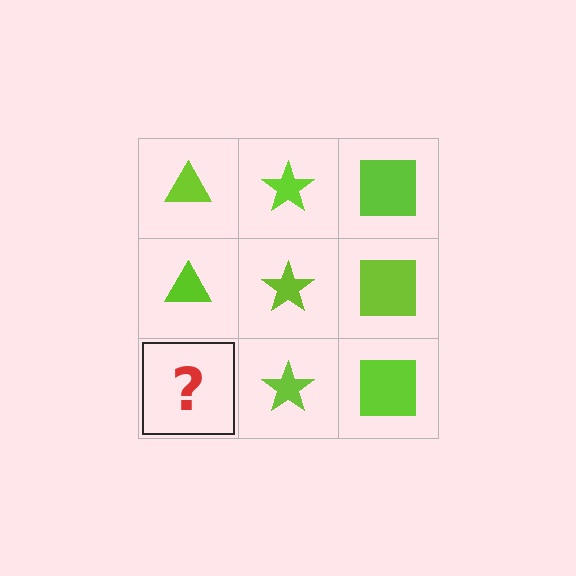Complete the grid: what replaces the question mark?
The question mark should be replaced with a lime triangle.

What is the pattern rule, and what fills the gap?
The rule is that each column has a consistent shape. The gap should be filled with a lime triangle.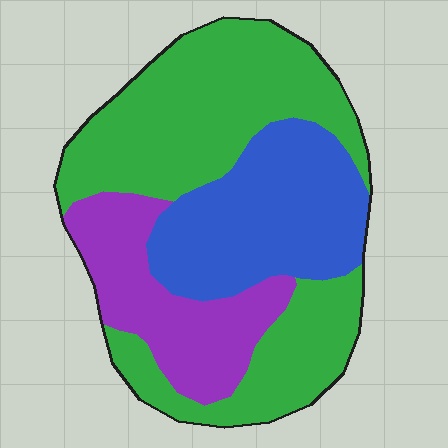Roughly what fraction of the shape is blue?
Blue takes up between a quarter and a half of the shape.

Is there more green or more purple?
Green.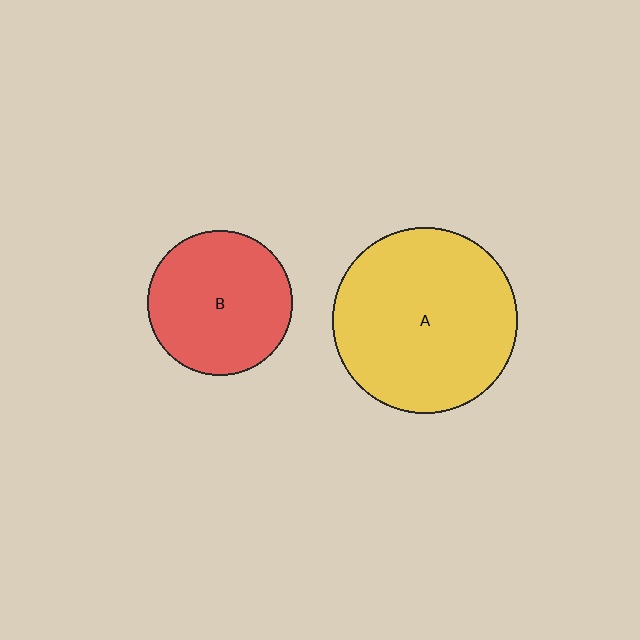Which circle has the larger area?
Circle A (yellow).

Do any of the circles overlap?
No, none of the circles overlap.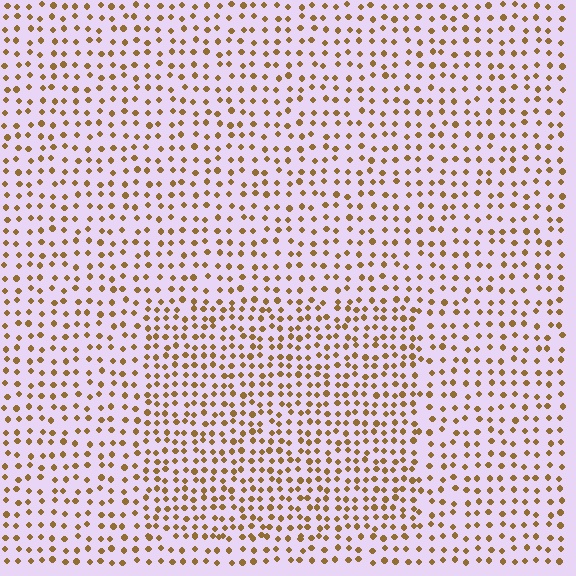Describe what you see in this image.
The image contains small brown elements arranged at two different densities. A rectangle-shaped region is visible where the elements are more densely packed than the surrounding area.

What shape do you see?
I see a rectangle.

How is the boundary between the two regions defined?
The boundary is defined by a change in element density (approximately 1.5x ratio). All elements are the same color, size, and shape.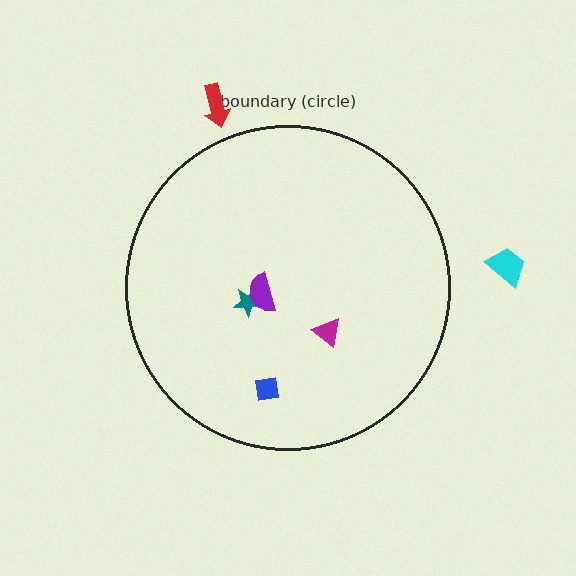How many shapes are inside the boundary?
4 inside, 2 outside.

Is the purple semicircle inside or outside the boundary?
Inside.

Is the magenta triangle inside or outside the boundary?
Inside.